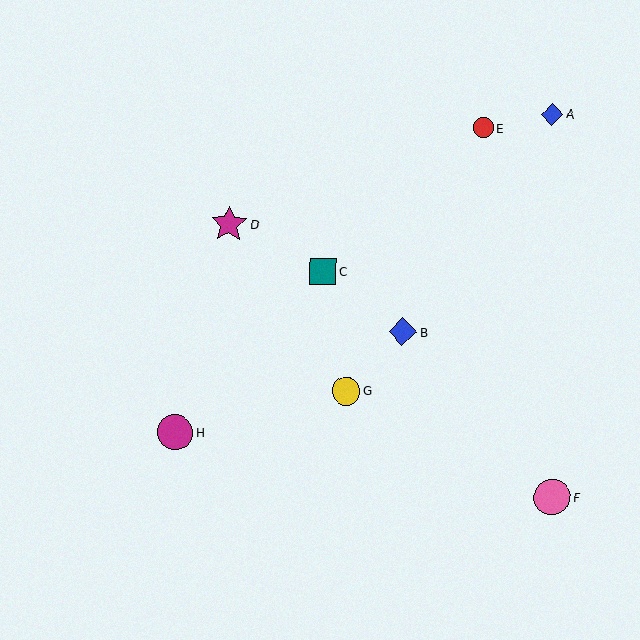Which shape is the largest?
The magenta star (labeled D) is the largest.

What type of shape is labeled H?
Shape H is a magenta circle.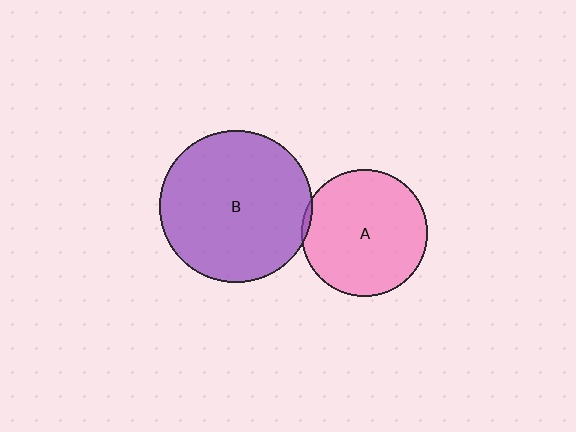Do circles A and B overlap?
Yes.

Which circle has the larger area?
Circle B (purple).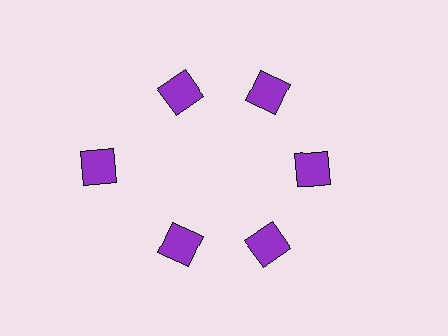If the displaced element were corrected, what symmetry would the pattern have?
It would have 6-fold rotational symmetry — the pattern would map onto itself every 60 degrees.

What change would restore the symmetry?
The symmetry would be restored by moving it inward, back onto the ring so that all 6 diamonds sit at equal angles and equal distance from the center.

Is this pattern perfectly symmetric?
No. The 6 purple diamonds are arranged in a ring, but one element near the 9 o'clock position is pushed outward from the center, breaking the 6-fold rotational symmetry.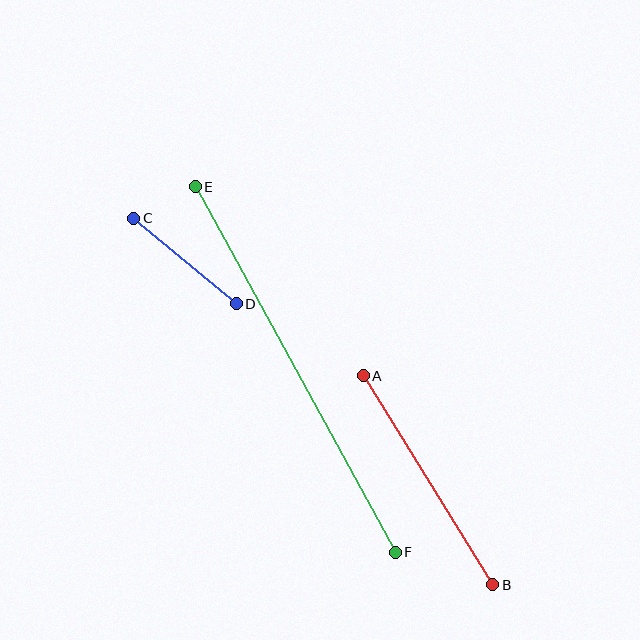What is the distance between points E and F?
The distance is approximately 417 pixels.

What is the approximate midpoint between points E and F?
The midpoint is at approximately (295, 370) pixels.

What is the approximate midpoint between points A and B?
The midpoint is at approximately (428, 480) pixels.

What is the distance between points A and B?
The distance is approximately 246 pixels.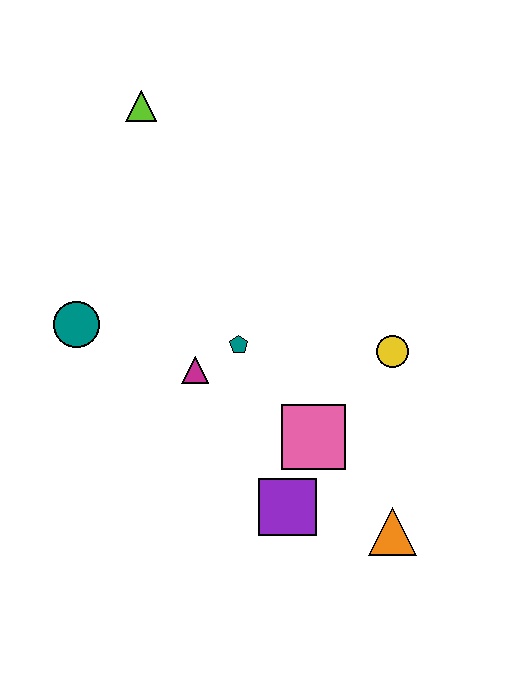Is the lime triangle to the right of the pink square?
No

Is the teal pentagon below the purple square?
No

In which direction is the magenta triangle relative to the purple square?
The magenta triangle is above the purple square.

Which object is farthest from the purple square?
The lime triangle is farthest from the purple square.